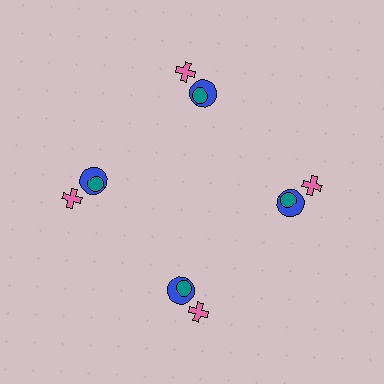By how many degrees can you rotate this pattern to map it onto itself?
The pattern maps onto itself every 90 degrees of rotation.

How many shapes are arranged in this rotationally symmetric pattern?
There are 12 shapes, arranged in 4 groups of 3.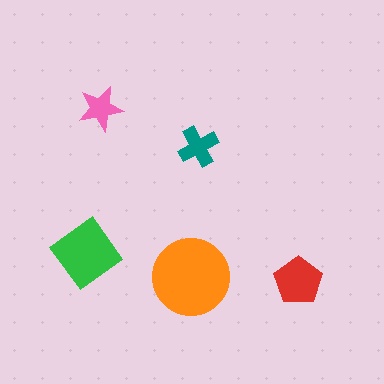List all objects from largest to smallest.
The orange circle, the green diamond, the red pentagon, the teal cross, the pink star.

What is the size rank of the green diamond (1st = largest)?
2nd.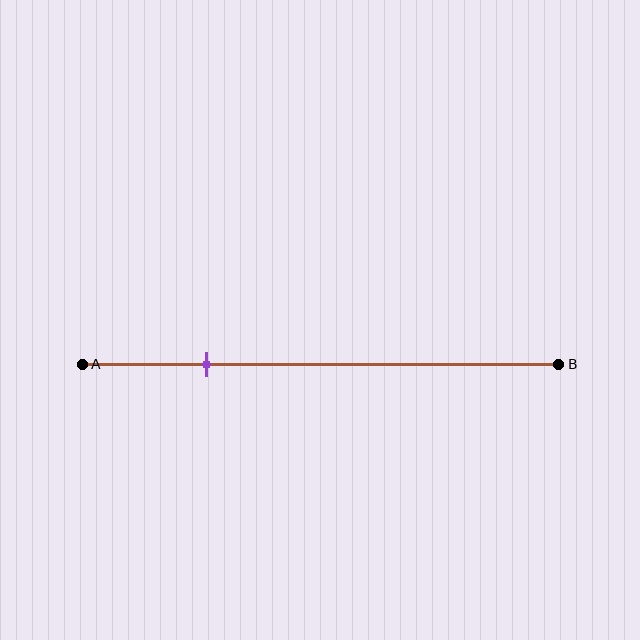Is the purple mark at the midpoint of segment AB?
No, the mark is at about 25% from A, not at the 50% midpoint.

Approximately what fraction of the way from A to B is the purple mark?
The purple mark is approximately 25% of the way from A to B.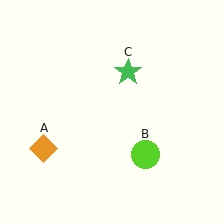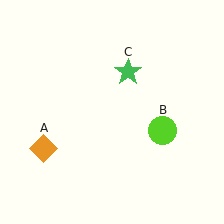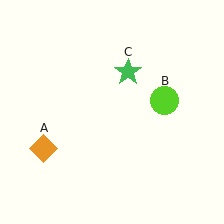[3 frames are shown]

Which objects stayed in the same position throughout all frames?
Orange diamond (object A) and green star (object C) remained stationary.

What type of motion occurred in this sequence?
The lime circle (object B) rotated counterclockwise around the center of the scene.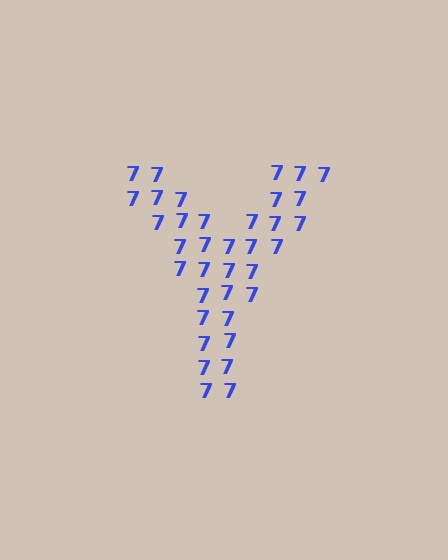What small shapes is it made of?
It is made of small digit 7's.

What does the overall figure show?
The overall figure shows the letter Y.